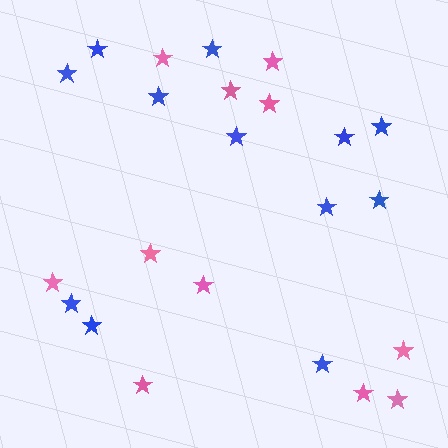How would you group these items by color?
There are 2 groups: one group of pink stars (11) and one group of blue stars (12).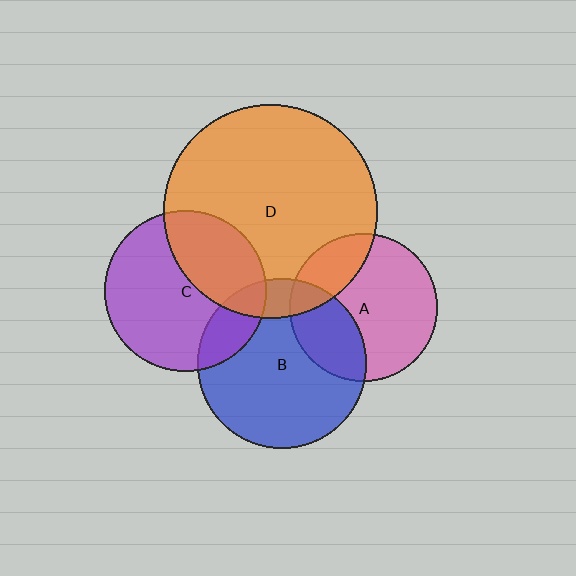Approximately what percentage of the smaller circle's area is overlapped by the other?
Approximately 35%.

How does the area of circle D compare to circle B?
Approximately 1.6 times.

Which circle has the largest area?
Circle D (orange).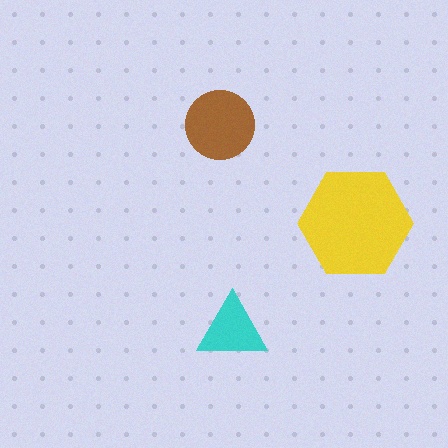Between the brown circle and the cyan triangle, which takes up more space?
The brown circle.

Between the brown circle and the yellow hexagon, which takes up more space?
The yellow hexagon.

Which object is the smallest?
The cyan triangle.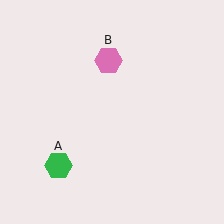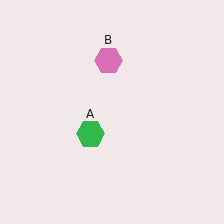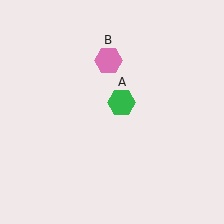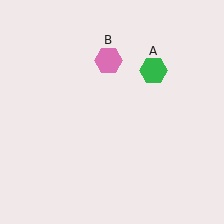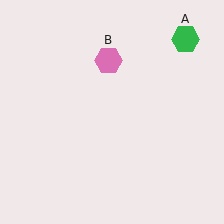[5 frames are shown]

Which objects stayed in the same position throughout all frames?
Pink hexagon (object B) remained stationary.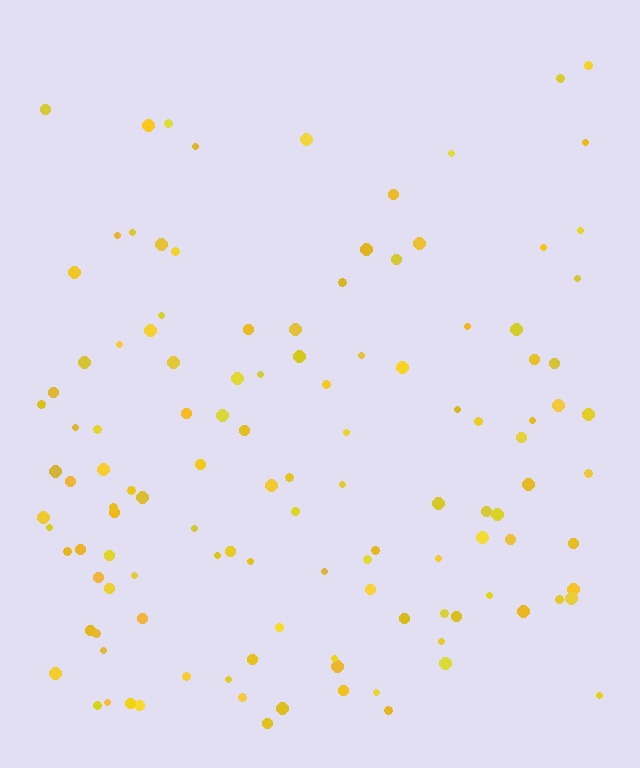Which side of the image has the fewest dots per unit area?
The top.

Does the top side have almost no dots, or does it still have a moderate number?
Still a moderate number, just noticeably fewer than the bottom.